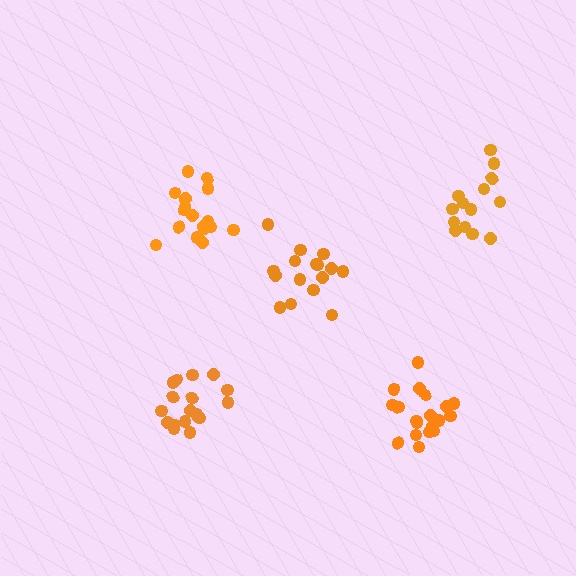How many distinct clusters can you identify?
There are 5 distinct clusters.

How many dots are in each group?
Group 1: 19 dots, Group 2: 16 dots, Group 3: 18 dots, Group 4: 14 dots, Group 5: 19 dots (86 total).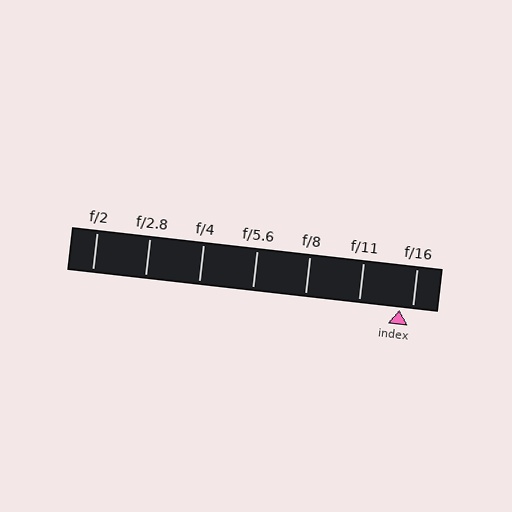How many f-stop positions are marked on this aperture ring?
There are 7 f-stop positions marked.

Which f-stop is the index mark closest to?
The index mark is closest to f/16.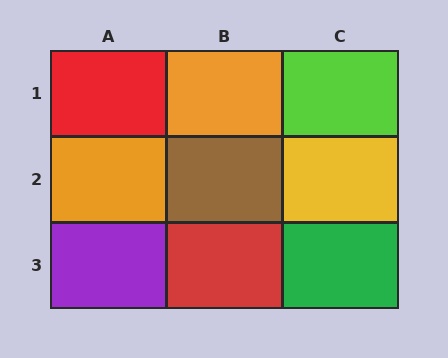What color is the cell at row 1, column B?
Orange.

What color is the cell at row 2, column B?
Brown.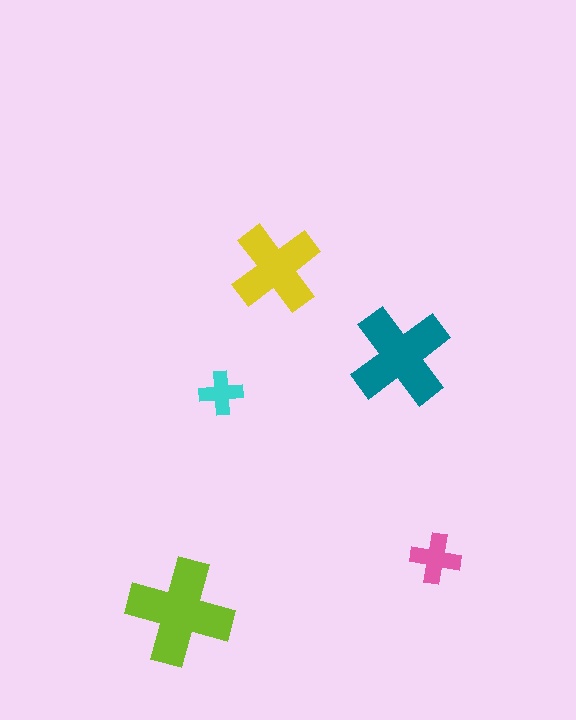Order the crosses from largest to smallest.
the lime one, the teal one, the yellow one, the pink one, the cyan one.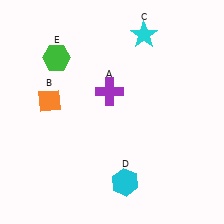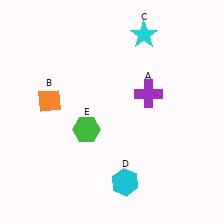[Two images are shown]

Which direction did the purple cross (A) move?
The purple cross (A) moved right.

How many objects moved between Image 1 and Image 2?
2 objects moved between the two images.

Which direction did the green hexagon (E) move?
The green hexagon (E) moved down.